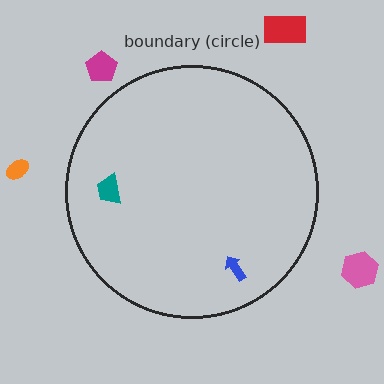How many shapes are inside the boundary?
2 inside, 4 outside.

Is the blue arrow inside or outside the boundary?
Inside.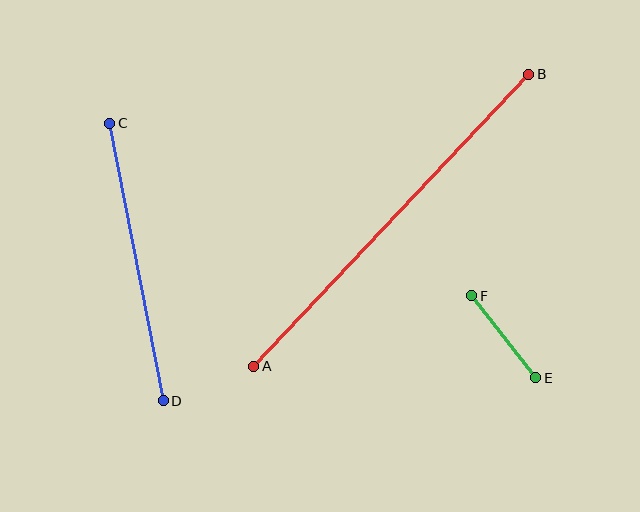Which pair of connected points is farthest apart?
Points A and B are farthest apart.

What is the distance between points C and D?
The distance is approximately 283 pixels.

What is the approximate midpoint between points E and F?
The midpoint is at approximately (504, 337) pixels.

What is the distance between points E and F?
The distance is approximately 104 pixels.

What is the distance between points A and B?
The distance is approximately 401 pixels.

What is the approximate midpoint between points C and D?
The midpoint is at approximately (137, 262) pixels.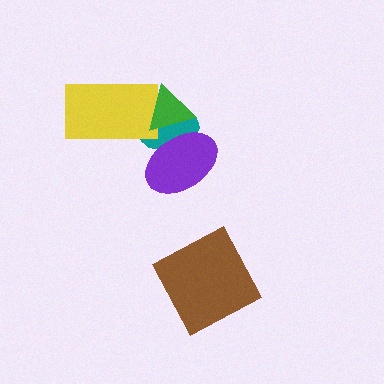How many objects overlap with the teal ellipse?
3 objects overlap with the teal ellipse.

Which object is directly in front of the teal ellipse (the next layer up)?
The purple ellipse is directly in front of the teal ellipse.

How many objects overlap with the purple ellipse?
2 objects overlap with the purple ellipse.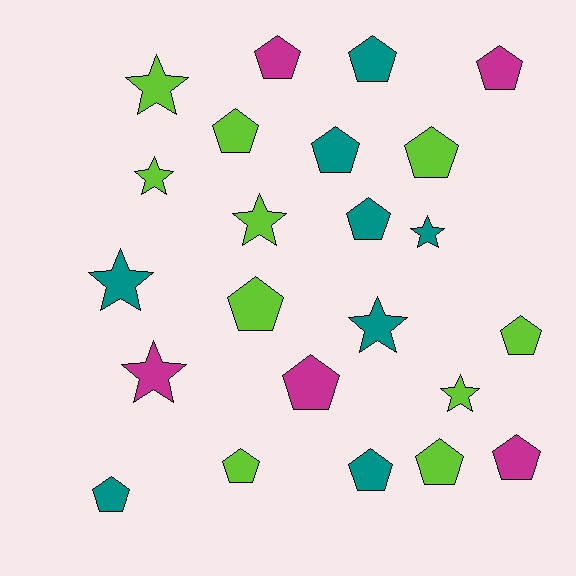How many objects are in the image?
There are 23 objects.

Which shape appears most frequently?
Pentagon, with 15 objects.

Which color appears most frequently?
Lime, with 10 objects.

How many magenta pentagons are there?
There are 4 magenta pentagons.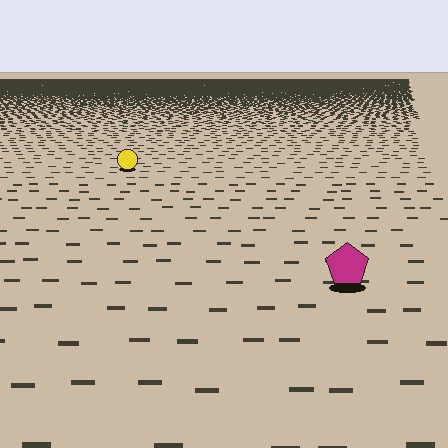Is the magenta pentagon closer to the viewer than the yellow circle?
Yes. The magenta pentagon is closer — you can tell from the texture gradient: the ground texture is coarser near it.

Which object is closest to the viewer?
The magenta pentagon is closest. The texture marks near it are larger and more spread out.